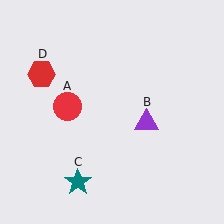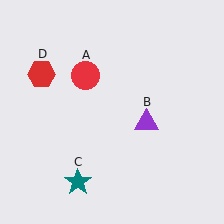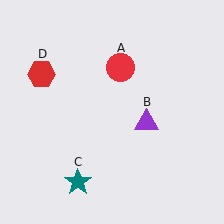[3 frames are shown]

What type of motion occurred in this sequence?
The red circle (object A) rotated clockwise around the center of the scene.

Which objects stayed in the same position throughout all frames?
Purple triangle (object B) and teal star (object C) and red hexagon (object D) remained stationary.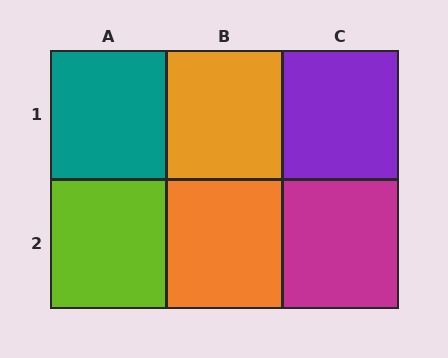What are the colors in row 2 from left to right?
Lime, orange, magenta.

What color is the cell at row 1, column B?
Orange.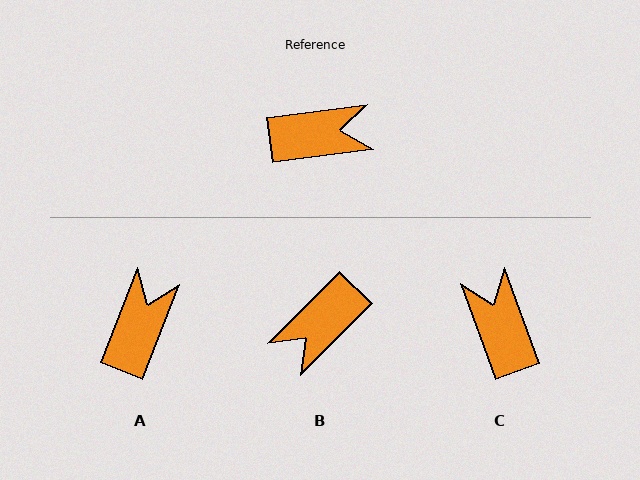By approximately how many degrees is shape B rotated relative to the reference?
Approximately 142 degrees clockwise.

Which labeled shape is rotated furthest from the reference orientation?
B, about 142 degrees away.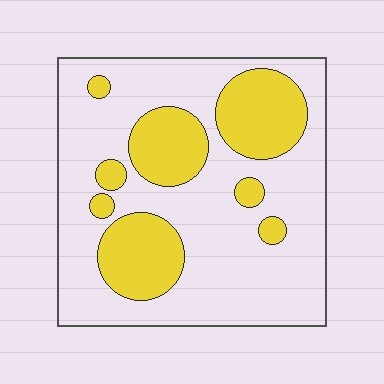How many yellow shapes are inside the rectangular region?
8.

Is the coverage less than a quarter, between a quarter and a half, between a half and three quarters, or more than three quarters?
Between a quarter and a half.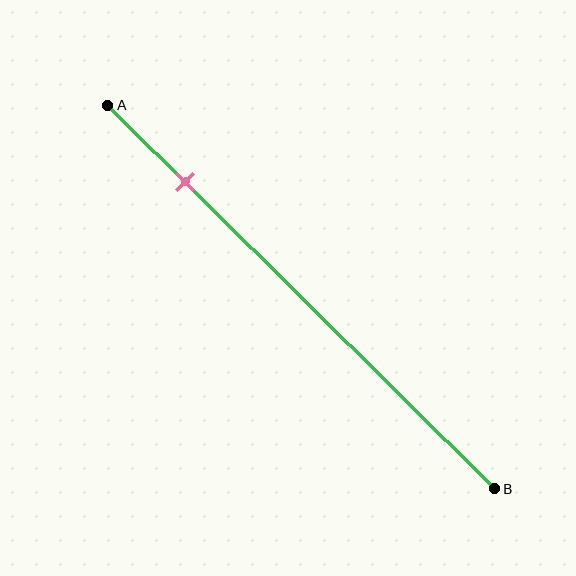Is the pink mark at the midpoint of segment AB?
No, the mark is at about 20% from A, not at the 50% midpoint.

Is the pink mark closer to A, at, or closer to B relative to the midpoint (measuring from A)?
The pink mark is closer to point A than the midpoint of segment AB.